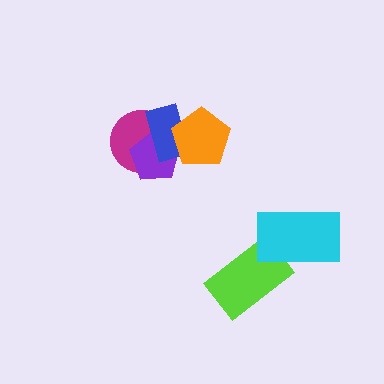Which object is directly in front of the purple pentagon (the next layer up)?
The blue rectangle is directly in front of the purple pentagon.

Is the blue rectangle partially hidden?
Yes, it is partially covered by another shape.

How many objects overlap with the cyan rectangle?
1 object overlaps with the cyan rectangle.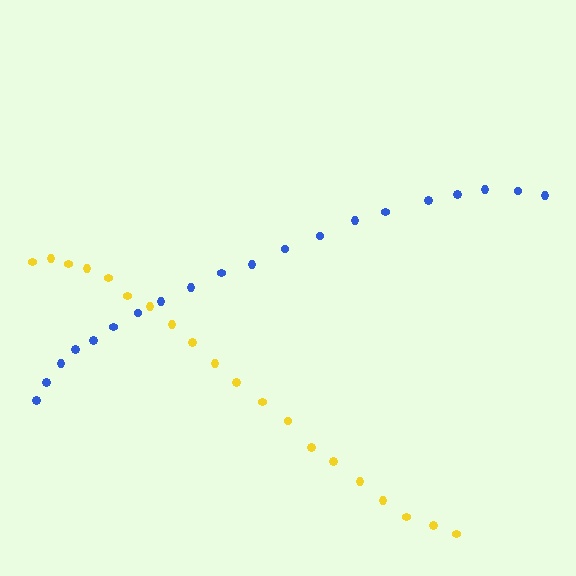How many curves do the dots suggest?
There are 2 distinct paths.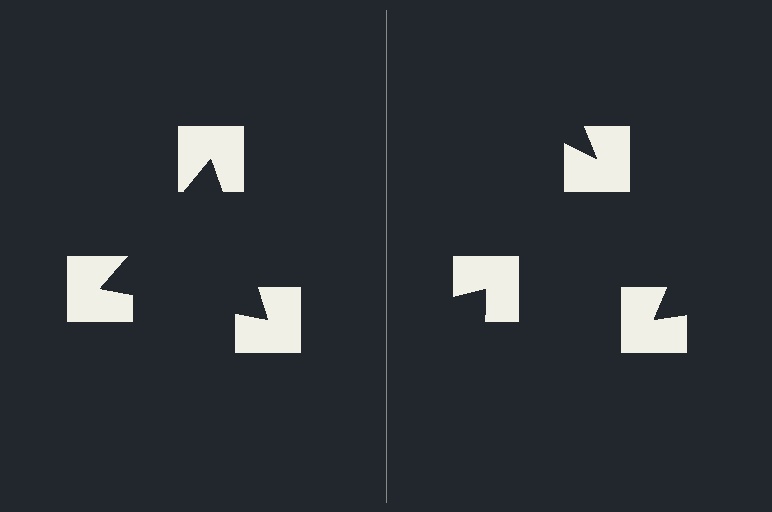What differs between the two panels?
The notched squares are positioned identically on both sides; only the wedge orientations differ. On the left they align to a triangle; on the right they are misaligned.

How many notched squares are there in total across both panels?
6 — 3 on each side.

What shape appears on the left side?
An illusory triangle.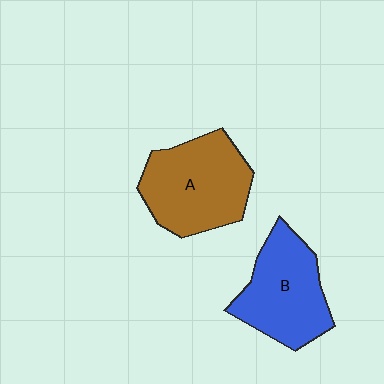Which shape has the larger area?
Shape A (brown).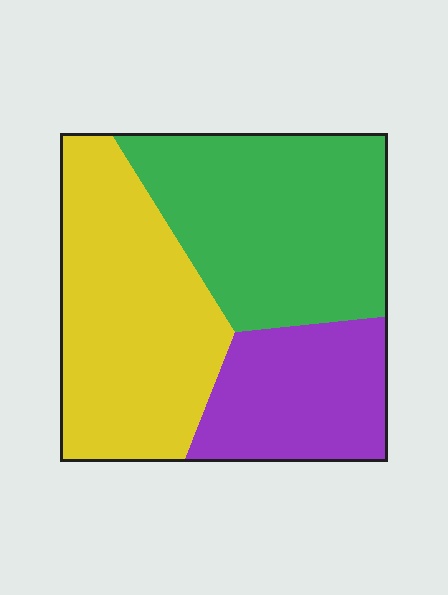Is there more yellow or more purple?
Yellow.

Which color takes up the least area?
Purple, at roughly 25%.